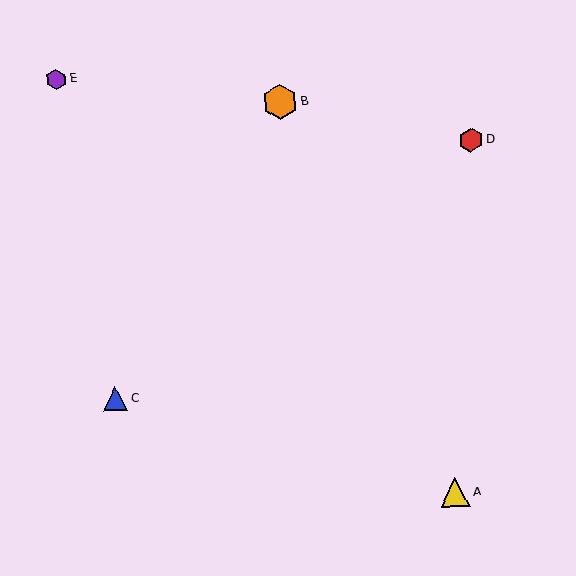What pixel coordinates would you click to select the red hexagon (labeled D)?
Click at (471, 140) to select the red hexagon D.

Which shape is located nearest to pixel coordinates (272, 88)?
The orange hexagon (labeled B) at (280, 102) is nearest to that location.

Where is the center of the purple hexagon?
The center of the purple hexagon is at (56, 79).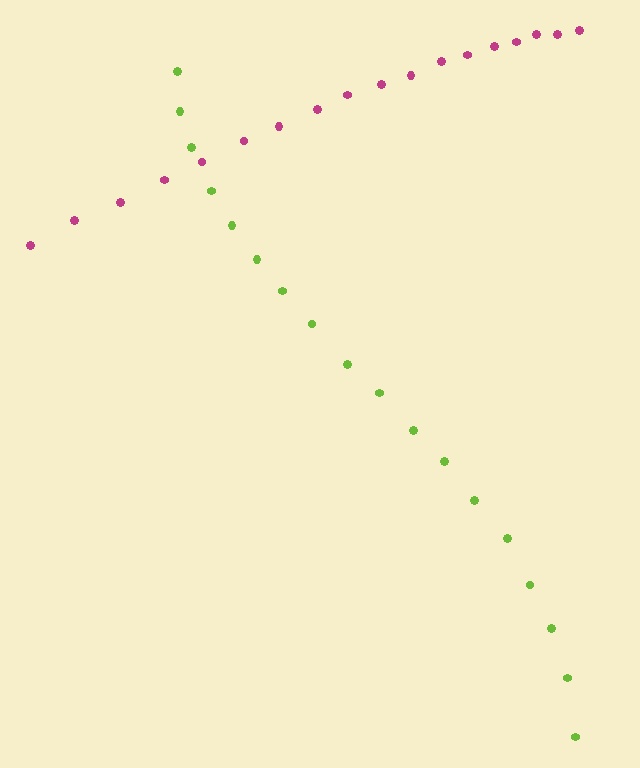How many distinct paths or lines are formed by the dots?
There are 2 distinct paths.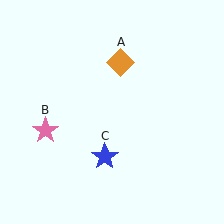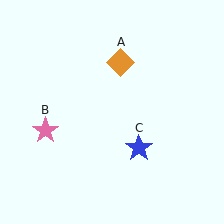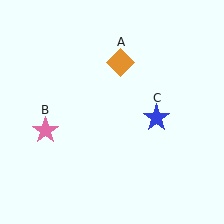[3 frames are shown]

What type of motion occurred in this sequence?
The blue star (object C) rotated counterclockwise around the center of the scene.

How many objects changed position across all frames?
1 object changed position: blue star (object C).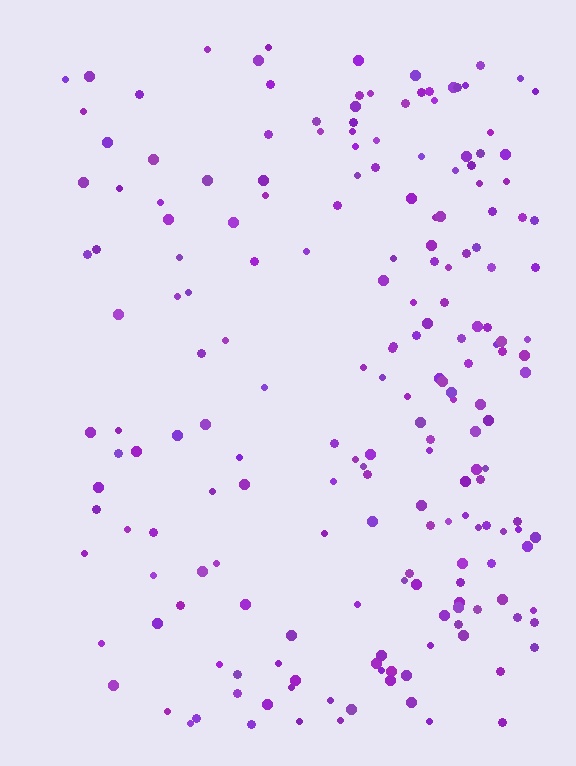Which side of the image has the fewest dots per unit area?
The left.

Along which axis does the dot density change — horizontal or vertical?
Horizontal.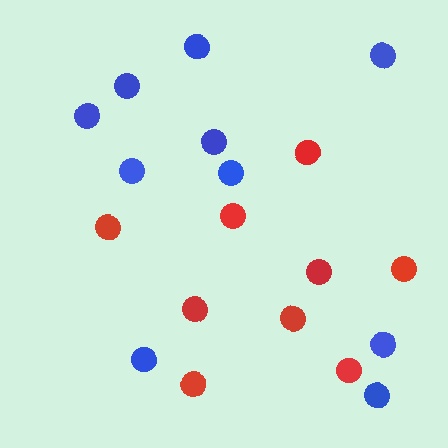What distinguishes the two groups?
There are 2 groups: one group of blue circles (10) and one group of red circles (9).